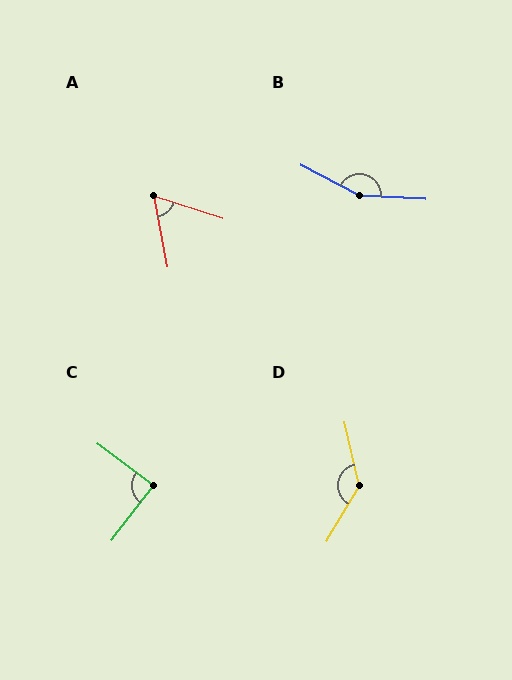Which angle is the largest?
B, at approximately 156 degrees.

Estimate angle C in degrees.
Approximately 89 degrees.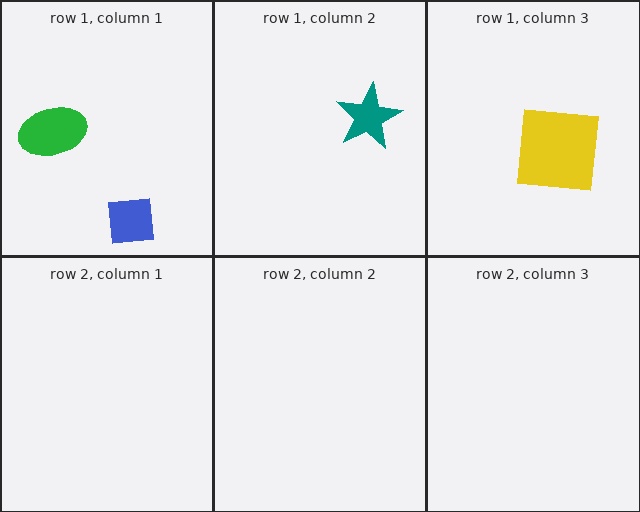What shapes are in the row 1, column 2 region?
The teal star.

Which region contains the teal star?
The row 1, column 2 region.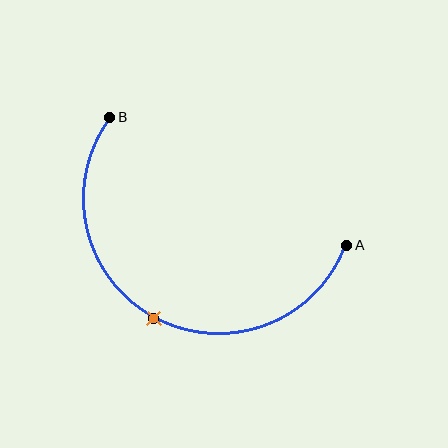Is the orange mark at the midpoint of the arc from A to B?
Yes. The orange mark lies on the arc at equal arc-length from both A and B — it is the arc midpoint.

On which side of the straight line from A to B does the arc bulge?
The arc bulges below the straight line connecting A and B.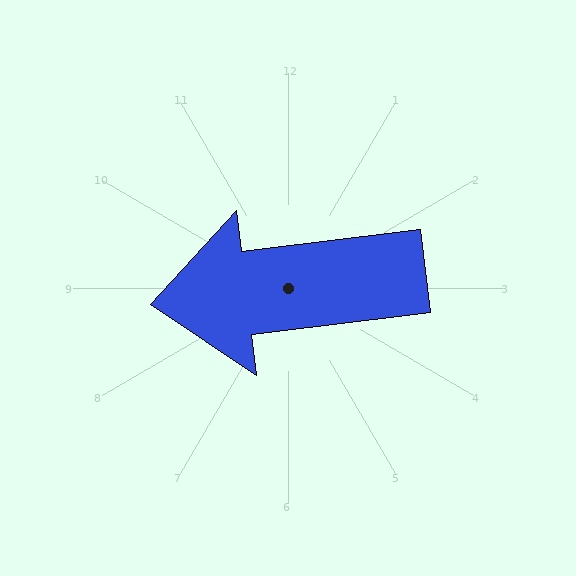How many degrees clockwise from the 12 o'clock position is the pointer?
Approximately 263 degrees.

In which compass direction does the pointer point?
West.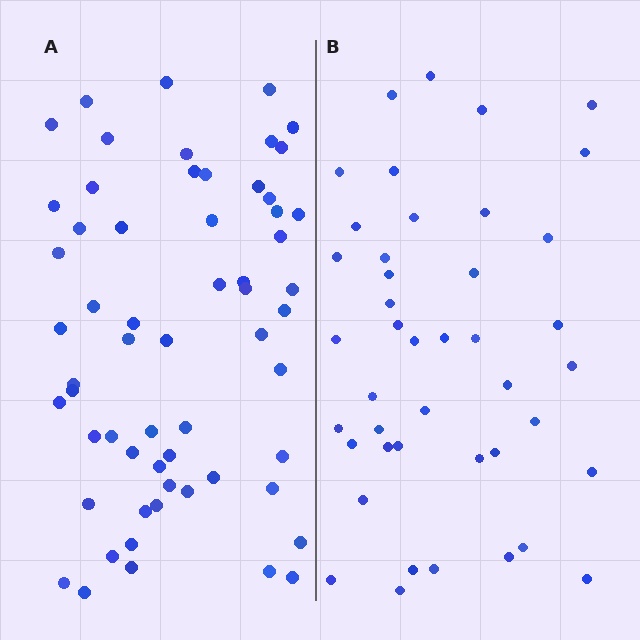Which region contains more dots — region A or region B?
Region A (the left region) has more dots.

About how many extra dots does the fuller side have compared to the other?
Region A has approximately 15 more dots than region B.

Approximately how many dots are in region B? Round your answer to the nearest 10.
About 40 dots. (The exact count is 43, which rounds to 40.)